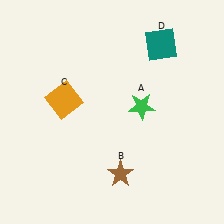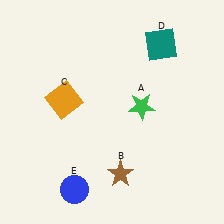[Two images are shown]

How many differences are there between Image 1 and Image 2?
There is 1 difference between the two images.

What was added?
A blue circle (E) was added in Image 2.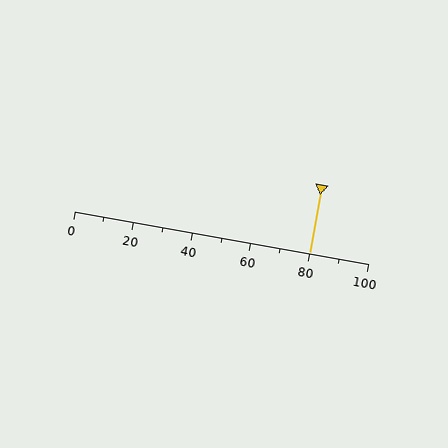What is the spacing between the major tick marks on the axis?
The major ticks are spaced 20 apart.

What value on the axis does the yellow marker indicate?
The marker indicates approximately 80.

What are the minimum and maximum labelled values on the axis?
The axis runs from 0 to 100.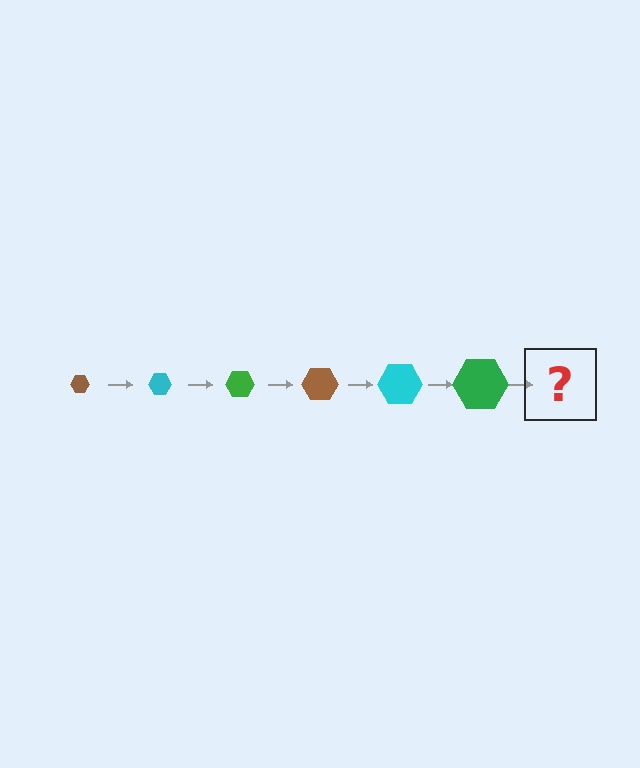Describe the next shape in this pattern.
It should be a brown hexagon, larger than the previous one.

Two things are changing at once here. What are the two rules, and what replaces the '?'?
The two rules are that the hexagon grows larger each step and the color cycles through brown, cyan, and green. The '?' should be a brown hexagon, larger than the previous one.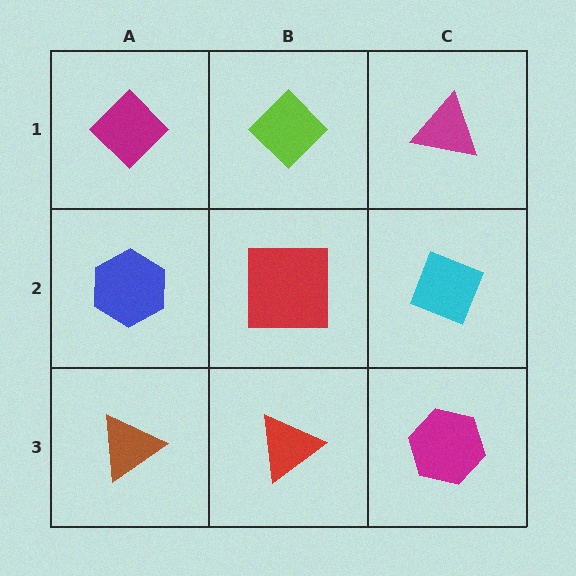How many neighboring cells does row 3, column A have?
2.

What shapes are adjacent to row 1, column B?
A red square (row 2, column B), a magenta diamond (row 1, column A), a magenta triangle (row 1, column C).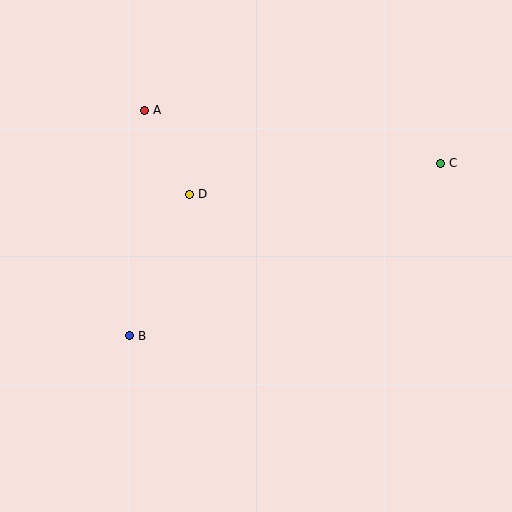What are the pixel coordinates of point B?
Point B is at (130, 336).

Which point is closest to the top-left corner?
Point A is closest to the top-left corner.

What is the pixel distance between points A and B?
The distance between A and B is 226 pixels.